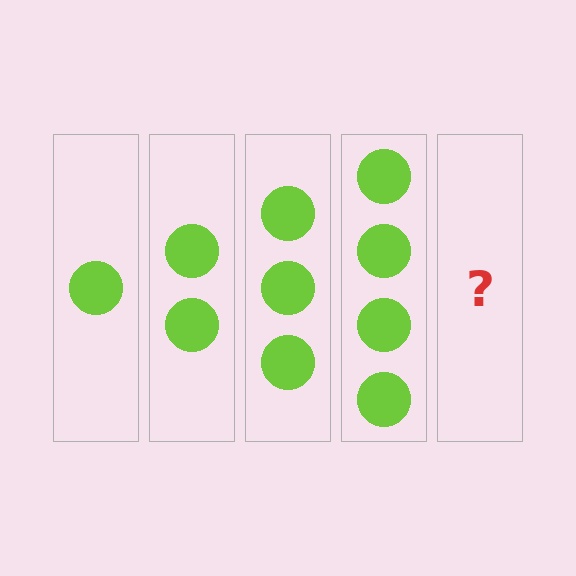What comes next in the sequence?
The next element should be 5 circles.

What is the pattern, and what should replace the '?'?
The pattern is that each step adds one more circle. The '?' should be 5 circles.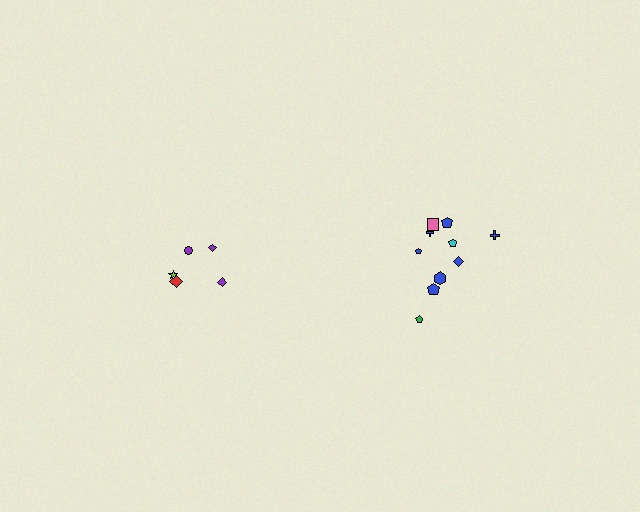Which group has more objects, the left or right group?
The right group.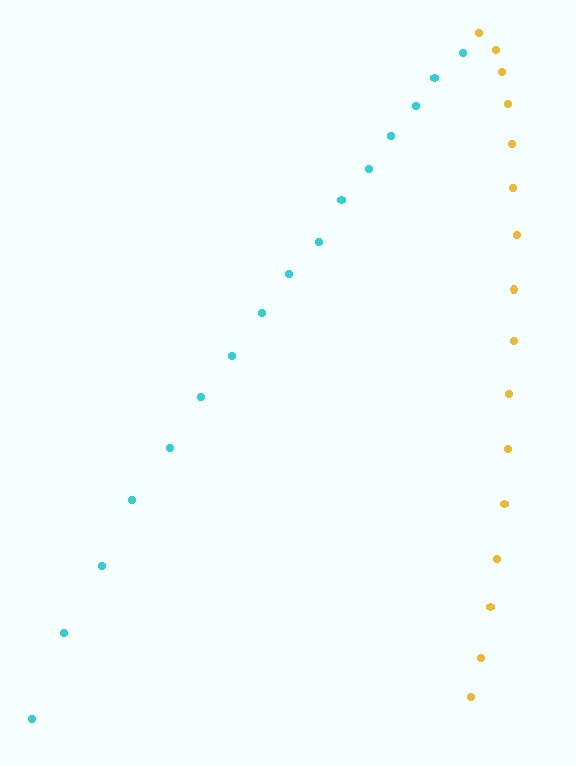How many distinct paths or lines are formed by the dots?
There are 2 distinct paths.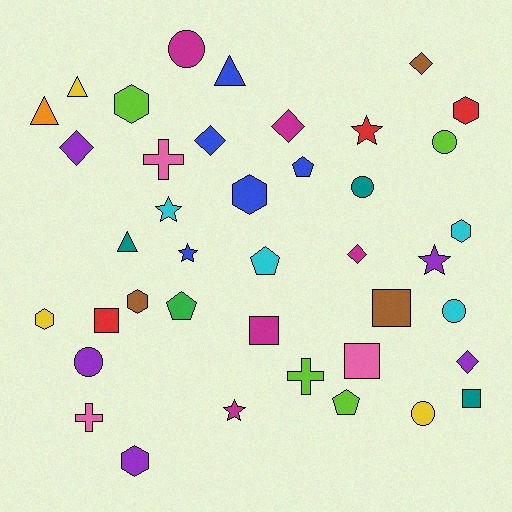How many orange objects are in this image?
There is 1 orange object.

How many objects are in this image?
There are 40 objects.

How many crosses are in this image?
There are 3 crosses.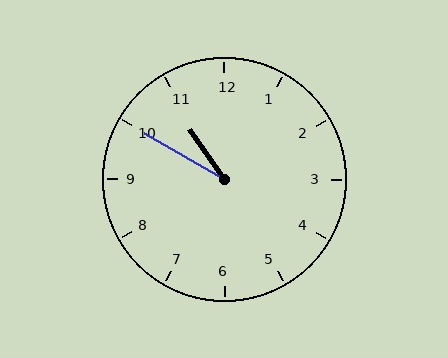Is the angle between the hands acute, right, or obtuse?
It is acute.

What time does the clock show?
10:50.